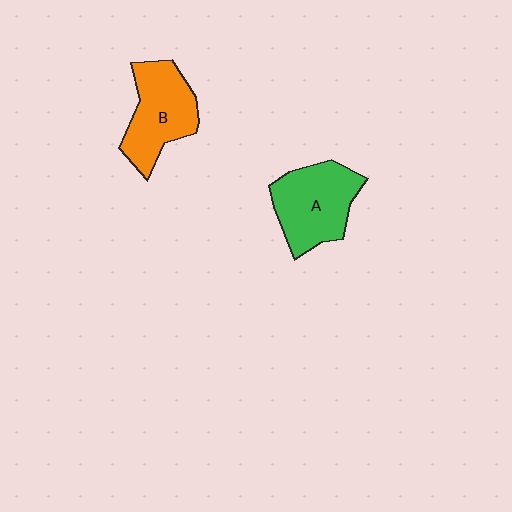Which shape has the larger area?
Shape A (green).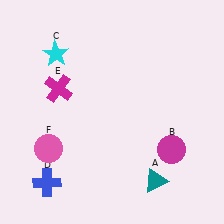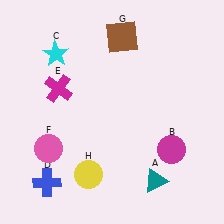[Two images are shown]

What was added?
A brown square (G), a yellow circle (H) were added in Image 2.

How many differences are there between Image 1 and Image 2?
There are 2 differences between the two images.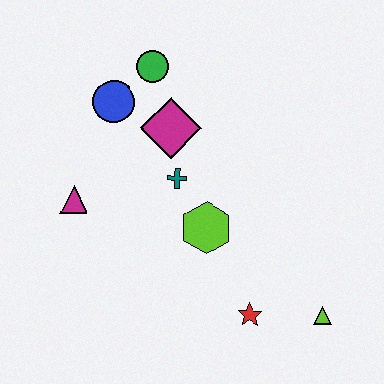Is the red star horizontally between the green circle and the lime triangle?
Yes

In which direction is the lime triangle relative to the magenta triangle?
The lime triangle is to the right of the magenta triangle.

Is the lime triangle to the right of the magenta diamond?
Yes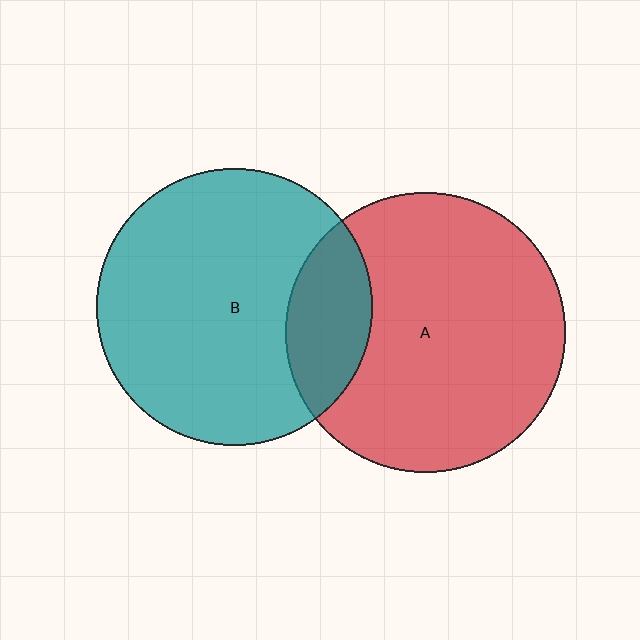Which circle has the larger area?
Circle A (red).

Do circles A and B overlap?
Yes.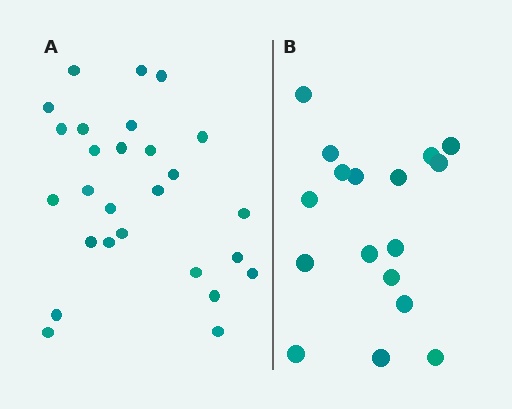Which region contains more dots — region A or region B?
Region A (the left region) has more dots.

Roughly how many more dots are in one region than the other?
Region A has roughly 10 or so more dots than region B.